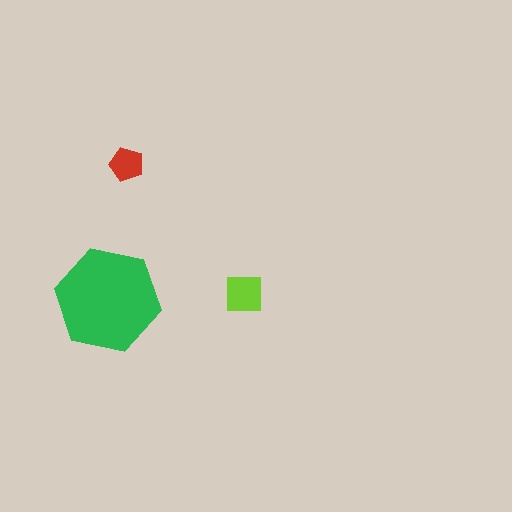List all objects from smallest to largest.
The red pentagon, the lime square, the green hexagon.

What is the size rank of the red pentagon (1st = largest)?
3rd.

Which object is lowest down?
The green hexagon is bottommost.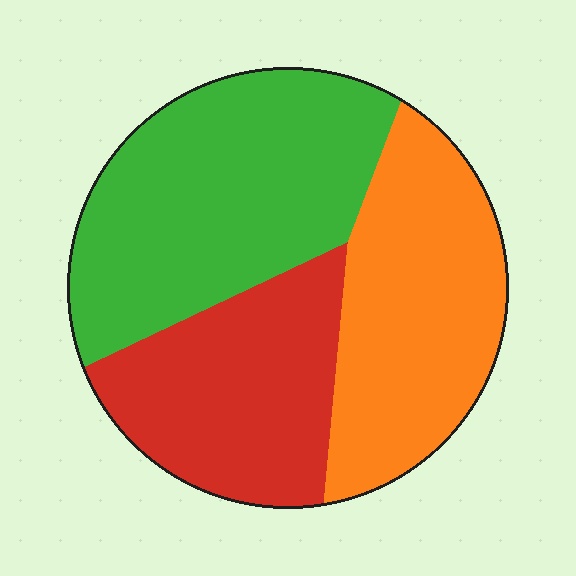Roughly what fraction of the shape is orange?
Orange takes up about one third (1/3) of the shape.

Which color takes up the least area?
Red, at roughly 30%.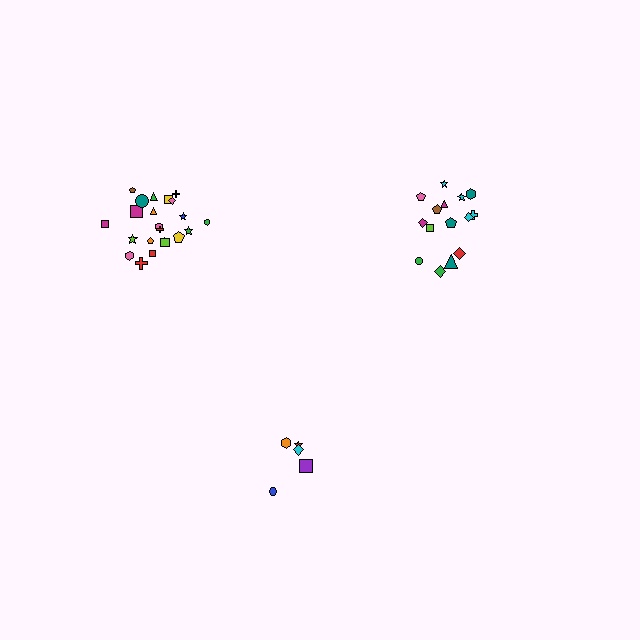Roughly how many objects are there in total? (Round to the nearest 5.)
Roughly 40 objects in total.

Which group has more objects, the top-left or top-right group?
The top-left group.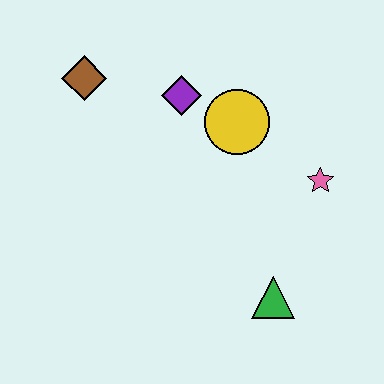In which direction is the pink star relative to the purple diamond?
The pink star is to the right of the purple diamond.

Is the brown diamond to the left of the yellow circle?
Yes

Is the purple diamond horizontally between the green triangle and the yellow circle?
No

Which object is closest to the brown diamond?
The purple diamond is closest to the brown diamond.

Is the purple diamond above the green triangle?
Yes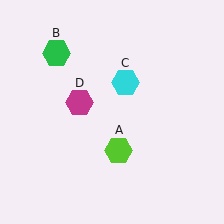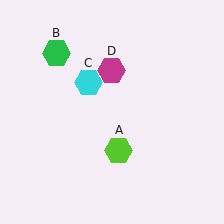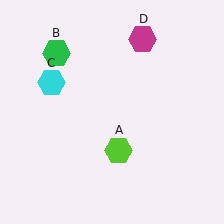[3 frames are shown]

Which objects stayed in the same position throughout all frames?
Lime hexagon (object A) and green hexagon (object B) remained stationary.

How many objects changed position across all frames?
2 objects changed position: cyan hexagon (object C), magenta hexagon (object D).